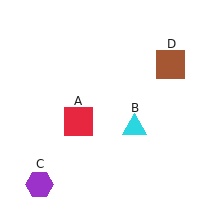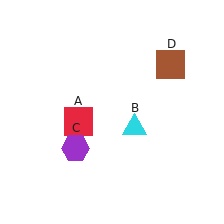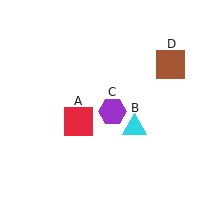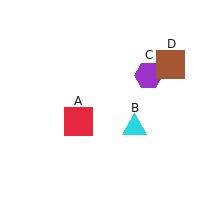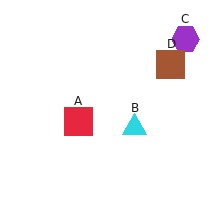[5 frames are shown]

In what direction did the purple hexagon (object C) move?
The purple hexagon (object C) moved up and to the right.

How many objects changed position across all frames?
1 object changed position: purple hexagon (object C).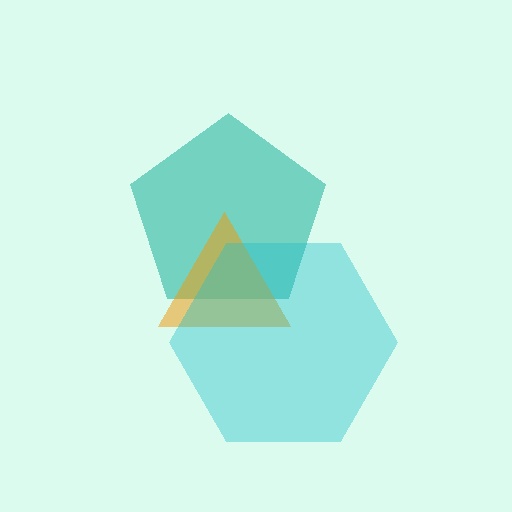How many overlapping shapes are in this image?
There are 3 overlapping shapes in the image.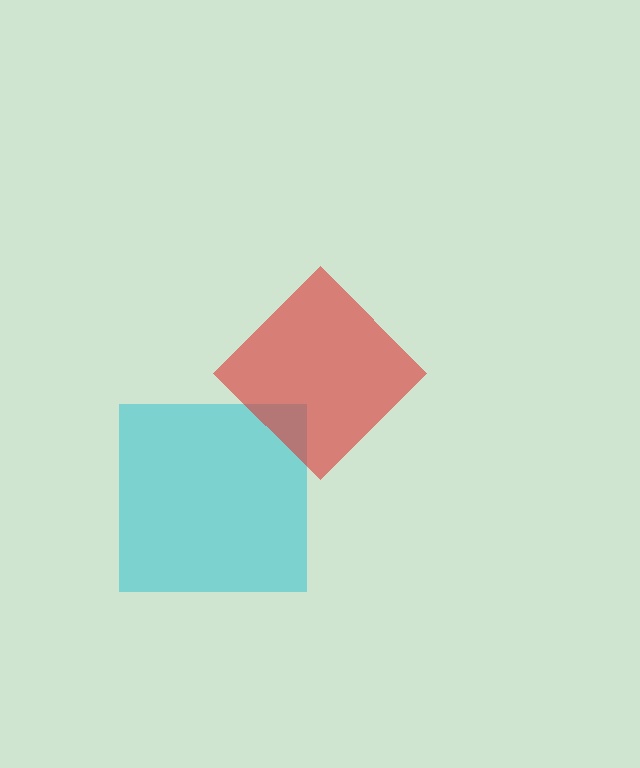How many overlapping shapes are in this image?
There are 2 overlapping shapes in the image.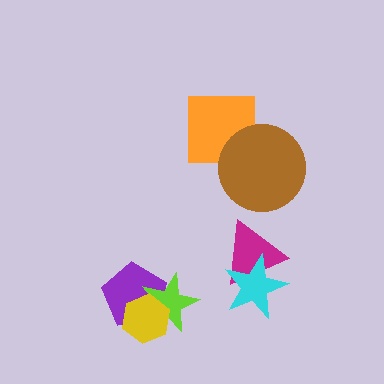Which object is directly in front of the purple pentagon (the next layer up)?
The lime star is directly in front of the purple pentagon.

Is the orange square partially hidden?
Yes, it is partially covered by another shape.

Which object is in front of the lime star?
The yellow hexagon is in front of the lime star.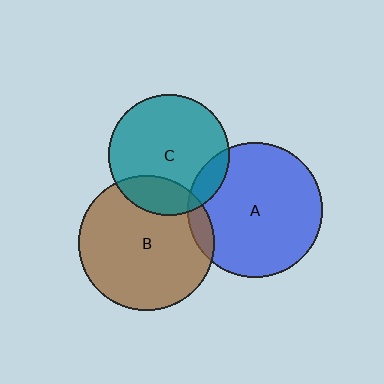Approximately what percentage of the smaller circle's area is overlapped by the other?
Approximately 10%.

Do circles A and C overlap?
Yes.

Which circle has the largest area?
Circle B (brown).